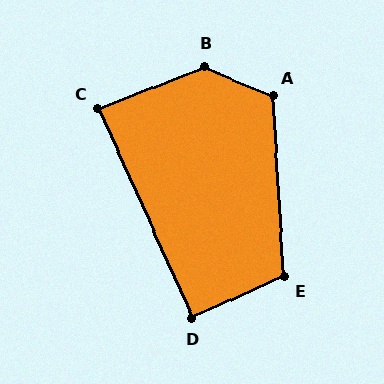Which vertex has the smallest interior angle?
C, at approximately 87 degrees.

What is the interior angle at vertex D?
Approximately 91 degrees (approximately right).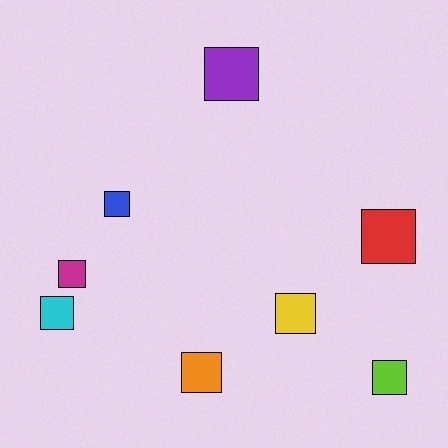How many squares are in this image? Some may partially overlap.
There are 8 squares.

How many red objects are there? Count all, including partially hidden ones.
There is 1 red object.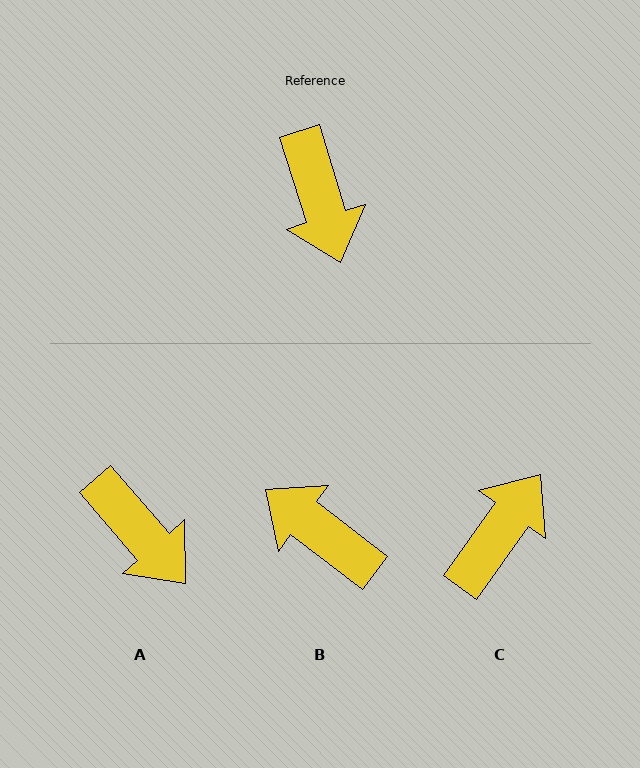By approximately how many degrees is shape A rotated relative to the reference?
Approximately 23 degrees counter-clockwise.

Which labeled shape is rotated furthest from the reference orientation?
B, about 145 degrees away.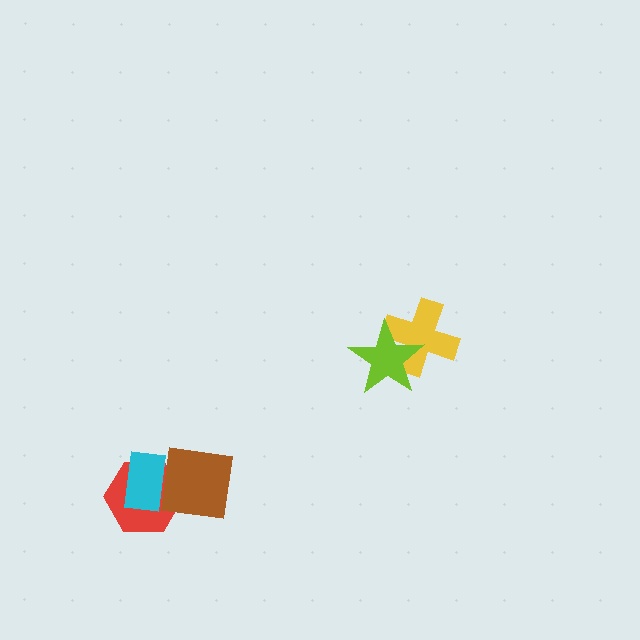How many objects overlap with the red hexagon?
2 objects overlap with the red hexagon.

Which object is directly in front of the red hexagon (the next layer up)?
The cyan rectangle is directly in front of the red hexagon.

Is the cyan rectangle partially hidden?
Yes, it is partially covered by another shape.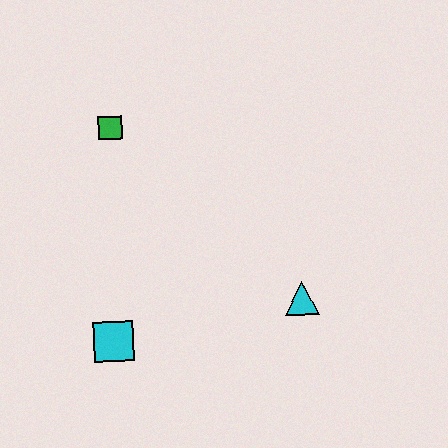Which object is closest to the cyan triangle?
The cyan square is closest to the cyan triangle.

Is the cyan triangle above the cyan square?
Yes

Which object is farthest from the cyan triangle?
The green square is farthest from the cyan triangle.